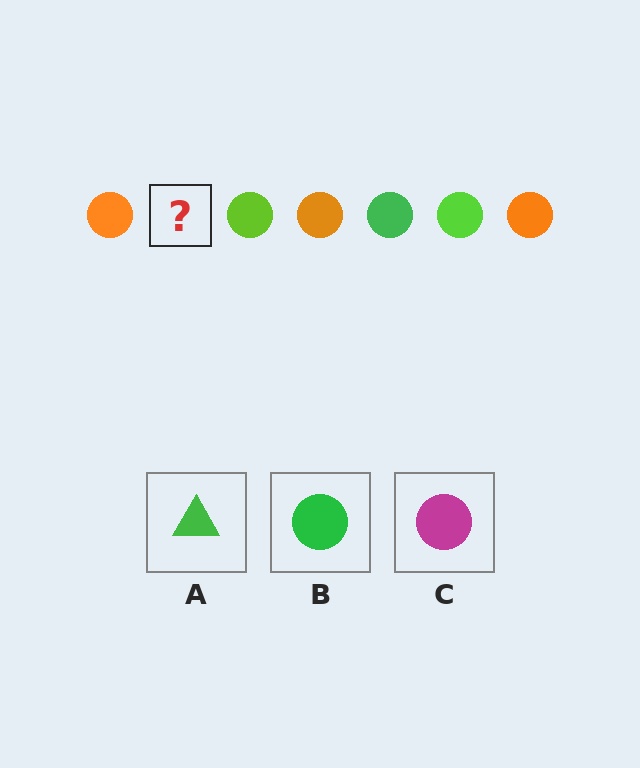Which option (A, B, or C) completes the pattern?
B.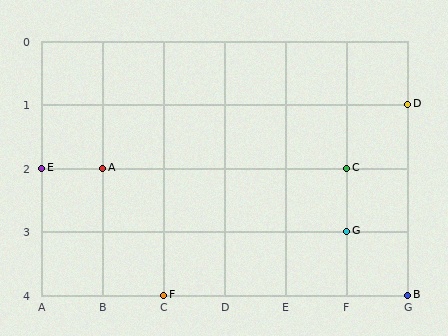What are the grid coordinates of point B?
Point B is at grid coordinates (G, 4).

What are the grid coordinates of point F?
Point F is at grid coordinates (C, 4).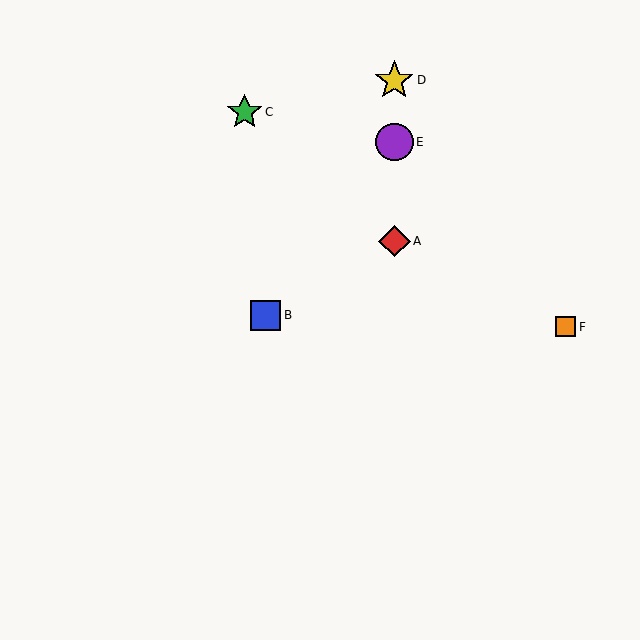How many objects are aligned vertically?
3 objects (A, D, E) are aligned vertically.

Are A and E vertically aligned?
Yes, both are at x≈394.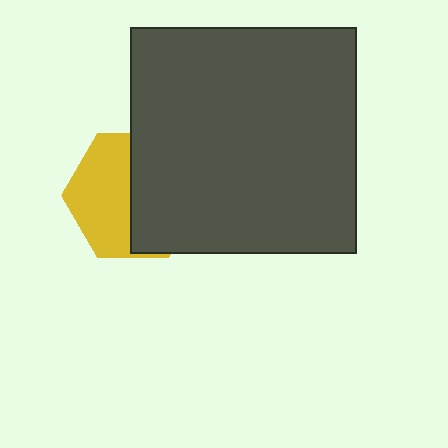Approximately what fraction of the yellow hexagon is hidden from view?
Roughly 52% of the yellow hexagon is hidden behind the dark gray square.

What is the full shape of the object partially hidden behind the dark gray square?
The partially hidden object is a yellow hexagon.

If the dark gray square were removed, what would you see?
You would see the complete yellow hexagon.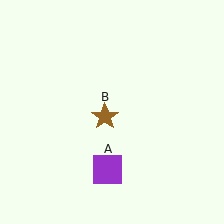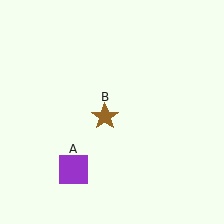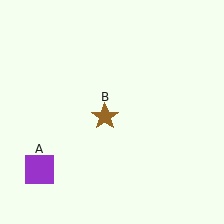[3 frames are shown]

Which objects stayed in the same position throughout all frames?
Brown star (object B) remained stationary.